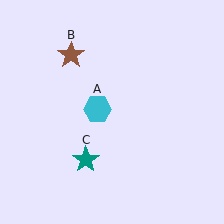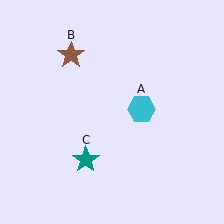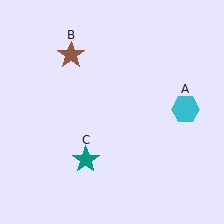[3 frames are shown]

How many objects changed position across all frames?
1 object changed position: cyan hexagon (object A).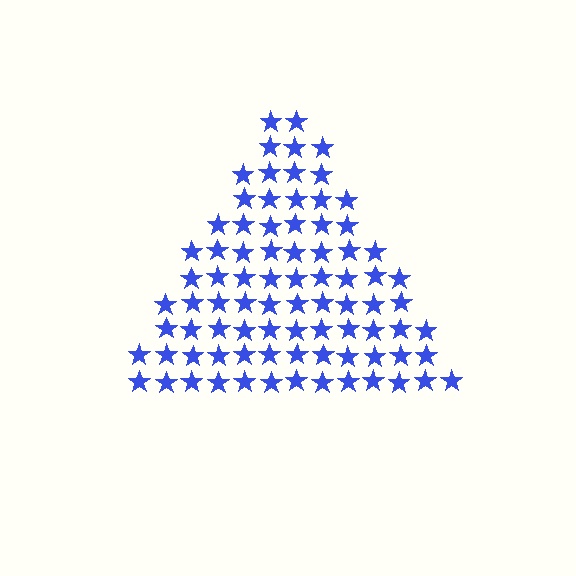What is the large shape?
The large shape is a triangle.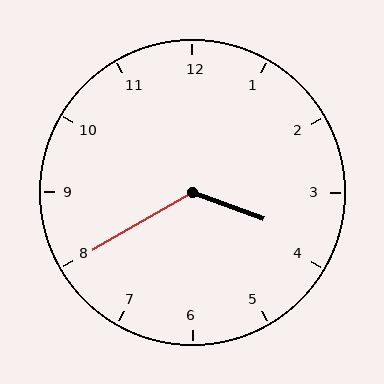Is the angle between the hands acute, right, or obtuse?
It is obtuse.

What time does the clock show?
3:40.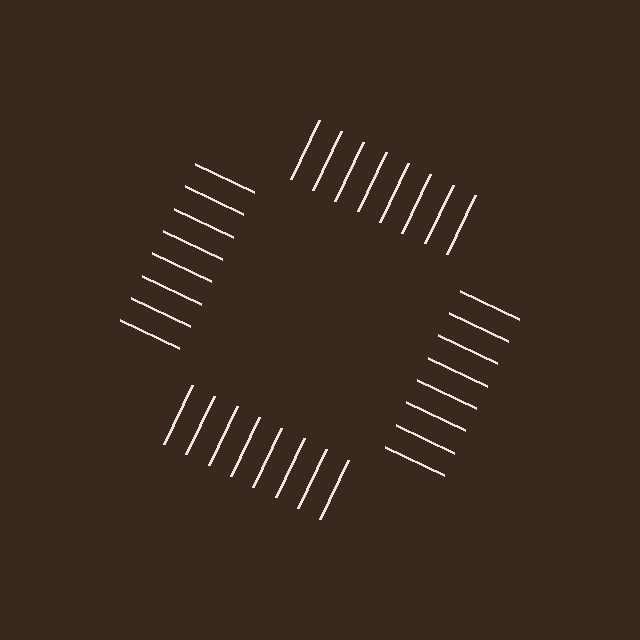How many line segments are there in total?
32 — 8 along each of the 4 edges.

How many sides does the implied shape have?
4 sides — the line-ends trace a square.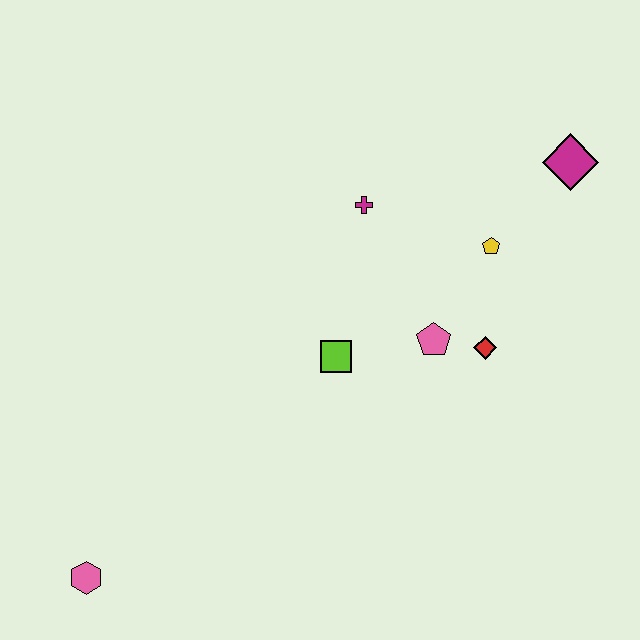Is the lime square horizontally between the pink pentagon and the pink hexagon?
Yes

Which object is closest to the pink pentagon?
The red diamond is closest to the pink pentagon.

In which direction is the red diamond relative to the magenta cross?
The red diamond is below the magenta cross.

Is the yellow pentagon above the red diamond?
Yes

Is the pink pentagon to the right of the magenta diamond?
No